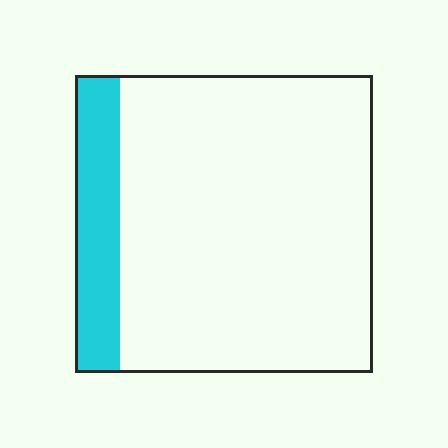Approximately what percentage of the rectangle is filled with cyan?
Approximately 15%.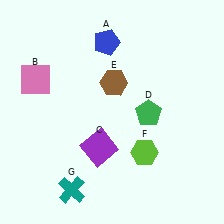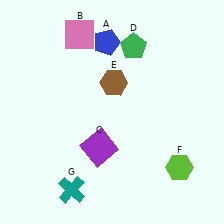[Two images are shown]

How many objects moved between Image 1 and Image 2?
3 objects moved between the two images.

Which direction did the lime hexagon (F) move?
The lime hexagon (F) moved right.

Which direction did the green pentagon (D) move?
The green pentagon (D) moved up.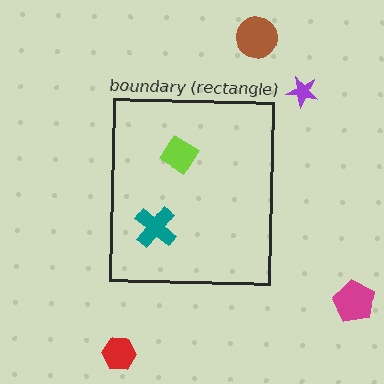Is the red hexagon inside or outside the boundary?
Outside.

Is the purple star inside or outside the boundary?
Outside.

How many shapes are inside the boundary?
2 inside, 4 outside.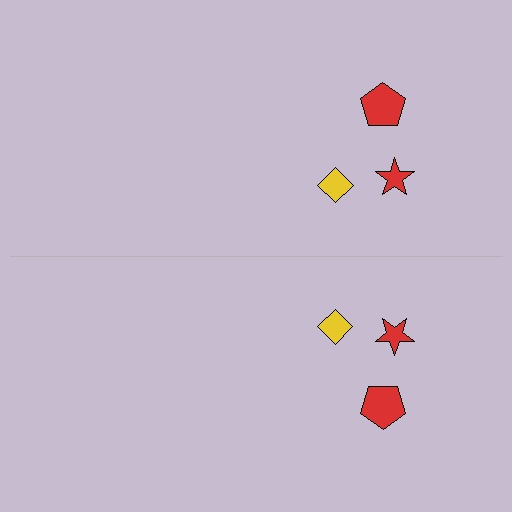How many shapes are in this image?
There are 6 shapes in this image.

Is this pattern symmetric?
Yes, this pattern has bilateral (reflection) symmetry.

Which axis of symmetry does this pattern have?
The pattern has a horizontal axis of symmetry running through the center of the image.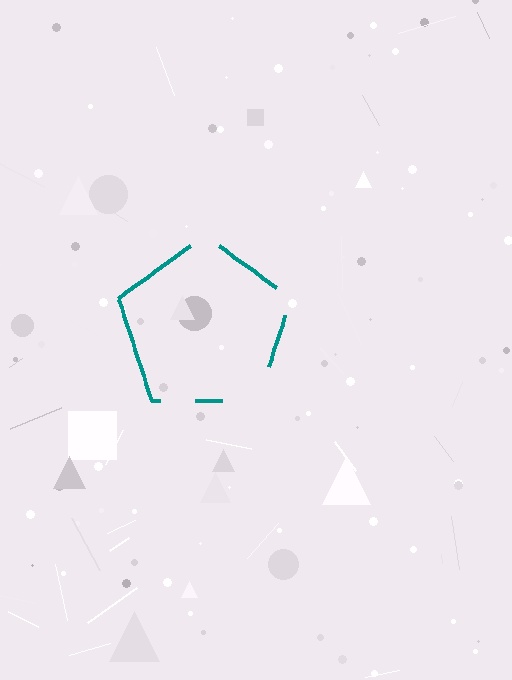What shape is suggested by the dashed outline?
The dashed outline suggests a pentagon.